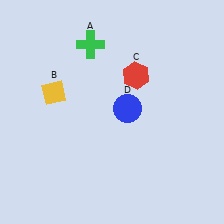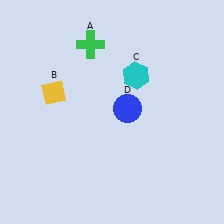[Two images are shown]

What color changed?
The hexagon (C) changed from red in Image 1 to cyan in Image 2.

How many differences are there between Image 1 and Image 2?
There is 1 difference between the two images.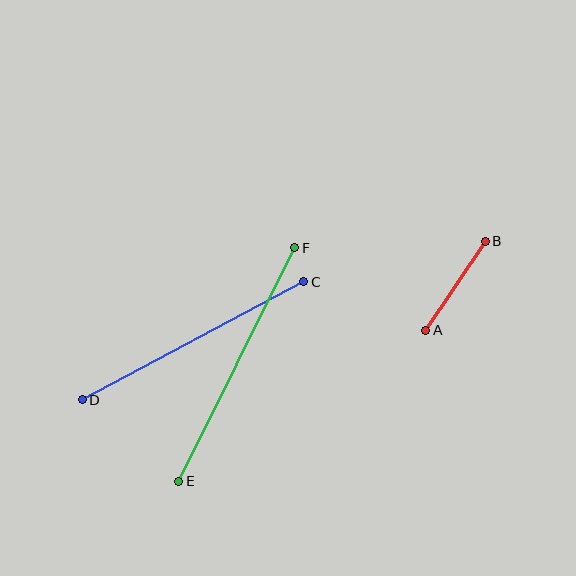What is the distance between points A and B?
The distance is approximately 107 pixels.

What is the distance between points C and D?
The distance is approximately 251 pixels.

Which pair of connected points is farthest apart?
Points E and F are farthest apart.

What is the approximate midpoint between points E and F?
The midpoint is at approximately (237, 365) pixels.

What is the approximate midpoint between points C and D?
The midpoint is at approximately (193, 341) pixels.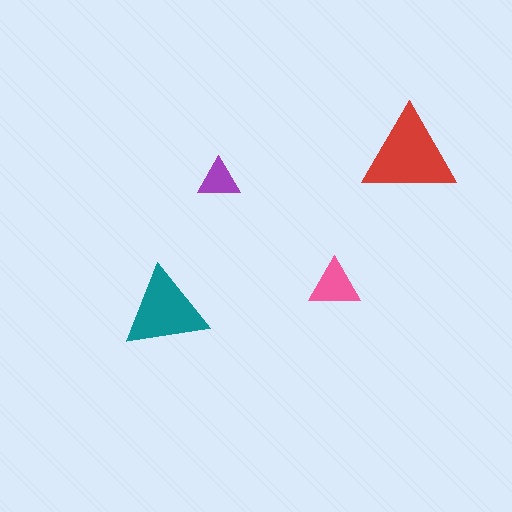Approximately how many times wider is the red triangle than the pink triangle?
About 2 times wider.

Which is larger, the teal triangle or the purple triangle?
The teal one.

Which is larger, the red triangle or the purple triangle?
The red one.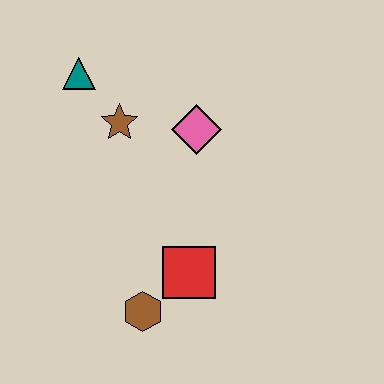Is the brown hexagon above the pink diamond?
No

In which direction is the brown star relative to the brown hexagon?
The brown star is above the brown hexagon.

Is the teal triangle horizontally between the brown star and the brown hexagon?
No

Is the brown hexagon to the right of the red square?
No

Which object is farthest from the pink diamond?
The brown hexagon is farthest from the pink diamond.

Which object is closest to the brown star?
The teal triangle is closest to the brown star.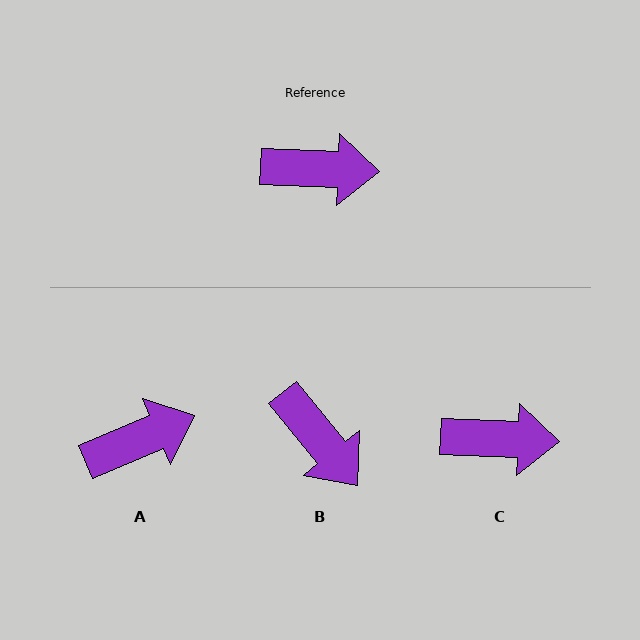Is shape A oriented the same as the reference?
No, it is off by about 26 degrees.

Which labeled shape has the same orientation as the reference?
C.